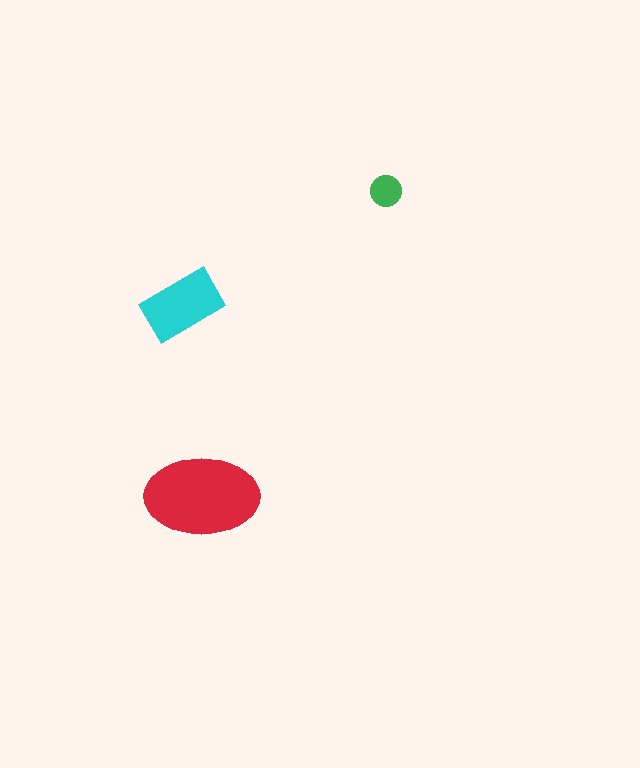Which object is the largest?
The red ellipse.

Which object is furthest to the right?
The green circle is rightmost.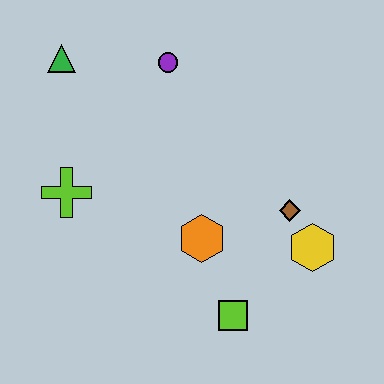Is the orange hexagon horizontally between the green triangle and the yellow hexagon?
Yes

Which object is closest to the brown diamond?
The yellow hexagon is closest to the brown diamond.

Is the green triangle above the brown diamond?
Yes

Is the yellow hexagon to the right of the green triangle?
Yes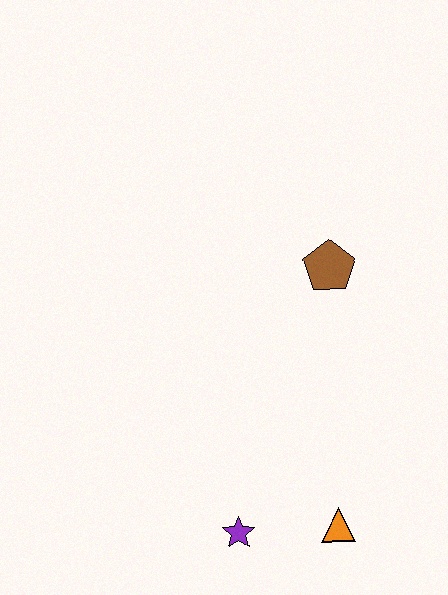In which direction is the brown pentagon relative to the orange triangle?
The brown pentagon is above the orange triangle.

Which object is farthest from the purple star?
The brown pentagon is farthest from the purple star.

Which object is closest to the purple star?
The orange triangle is closest to the purple star.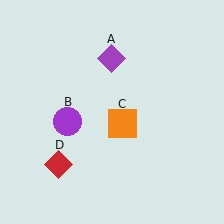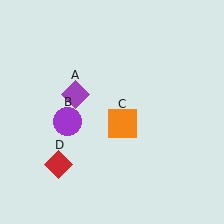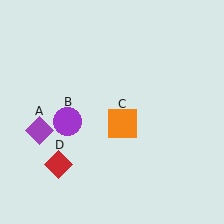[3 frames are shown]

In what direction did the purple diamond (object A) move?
The purple diamond (object A) moved down and to the left.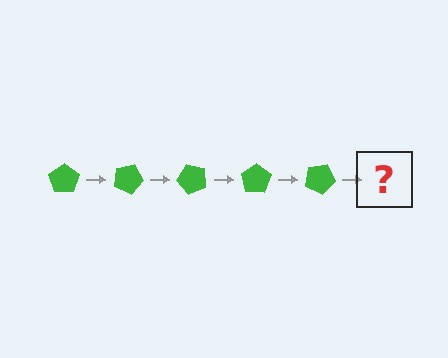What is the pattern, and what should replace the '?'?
The pattern is that the pentagon rotates 25 degrees each step. The '?' should be a green pentagon rotated 125 degrees.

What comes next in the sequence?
The next element should be a green pentagon rotated 125 degrees.